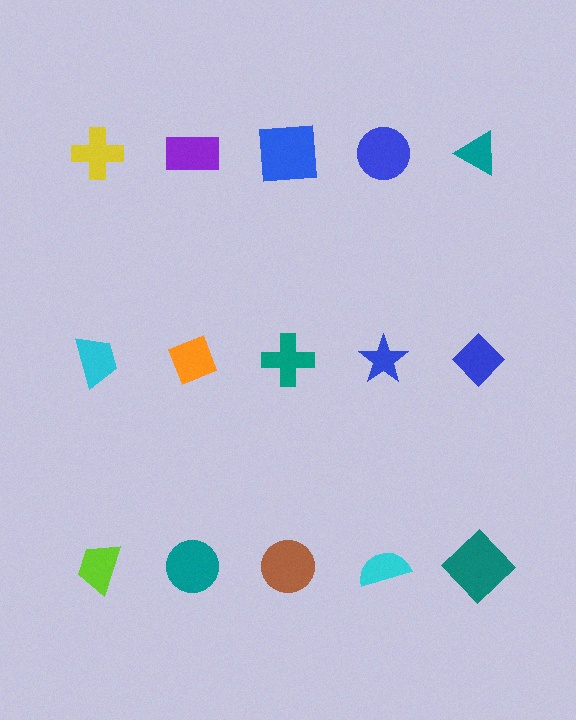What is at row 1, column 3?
A blue square.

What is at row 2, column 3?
A teal cross.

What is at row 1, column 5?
A teal triangle.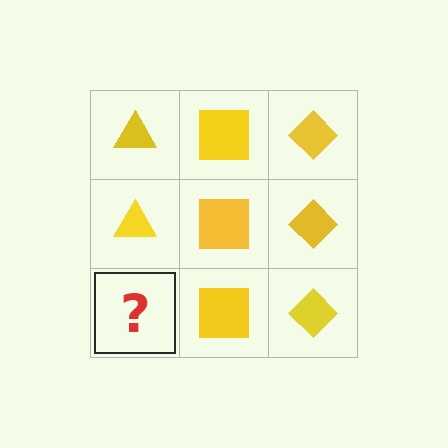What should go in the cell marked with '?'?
The missing cell should contain a yellow triangle.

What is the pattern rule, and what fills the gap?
The rule is that each column has a consistent shape. The gap should be filled with a yellow triangle.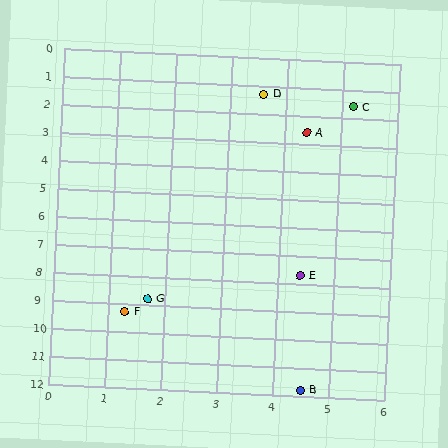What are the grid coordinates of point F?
Point F is at approximately (1.3, 9.3).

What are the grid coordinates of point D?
Point D is at approximately (3.6, 1.3).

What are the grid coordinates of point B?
Point B is at approximately (4.5, 11.8).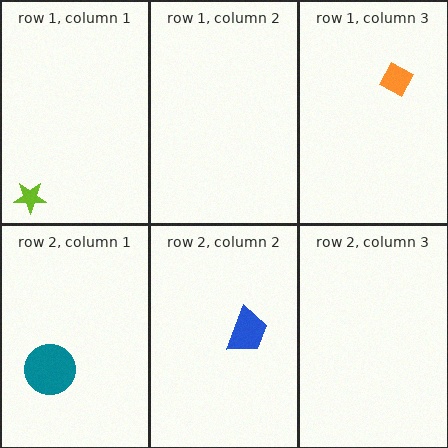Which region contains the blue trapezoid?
The row 2, column 2 region.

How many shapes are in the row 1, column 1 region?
1.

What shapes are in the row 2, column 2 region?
The blue trapezoid.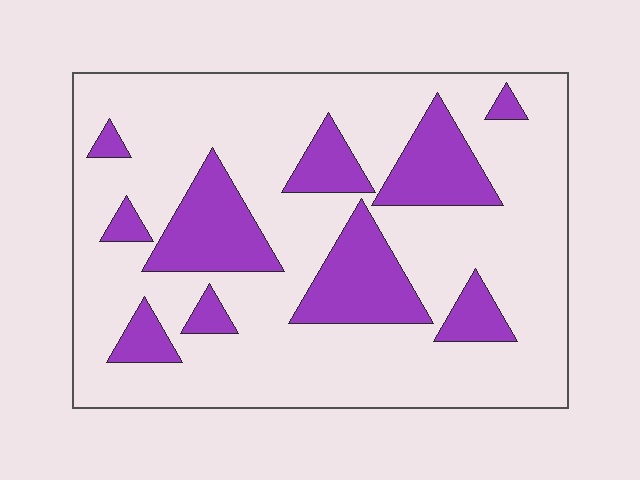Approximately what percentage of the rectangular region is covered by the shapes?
Approximately 25%.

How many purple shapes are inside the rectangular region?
10.